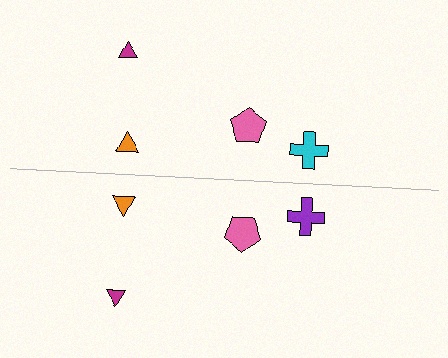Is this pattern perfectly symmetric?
No, the pattern is not perfectly symmetric. The purple cross on the bottom side breaks the symmetry — its mirror counterpart is cyan.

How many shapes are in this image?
There are 8 shapes in this image.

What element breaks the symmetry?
The purple cross on the bottom side breaks the symmetry — its mirror counterpart is cyan.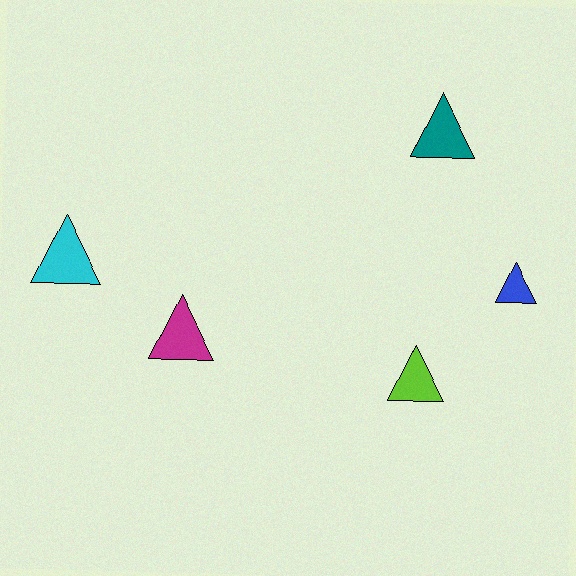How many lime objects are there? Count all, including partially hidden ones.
There is 1 lime object.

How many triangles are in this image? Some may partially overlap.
There are 5 triangles.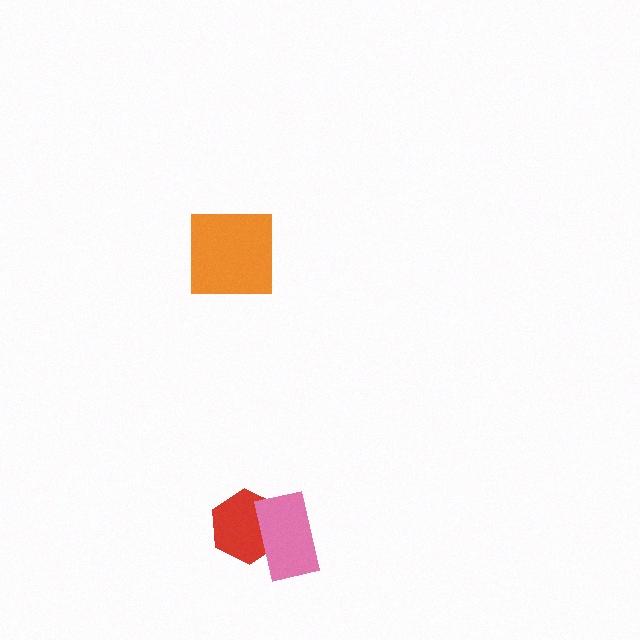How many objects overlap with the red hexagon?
1 object overlaps with the red hexagon.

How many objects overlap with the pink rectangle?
1 object overlaps with the pink rectangle.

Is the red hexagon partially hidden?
Yes, it is partially covered by another shape.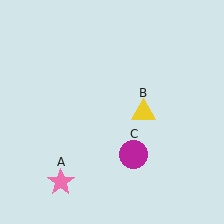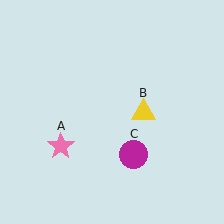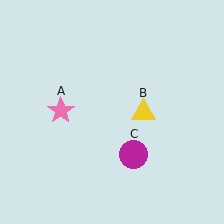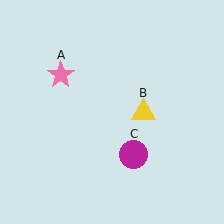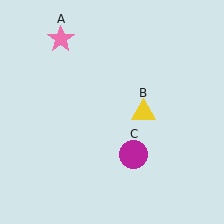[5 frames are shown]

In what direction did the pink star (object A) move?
The pink star (object A) moved up.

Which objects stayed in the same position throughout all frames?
Yellow triangle (object B) and magenta circle (object C) remained stationary.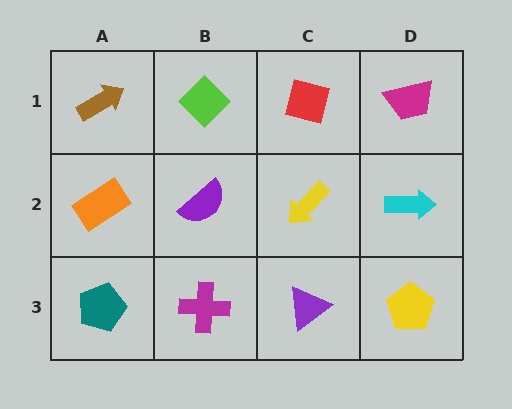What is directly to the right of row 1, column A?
A lime diamond.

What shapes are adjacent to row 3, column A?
An orange rectangle (row 2, column A), a magenta cross (row 3, column B).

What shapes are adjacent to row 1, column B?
A purple semicircle (row 2, column B), a brown arrow (row 1, column A), a red diamond (row 1, column C).